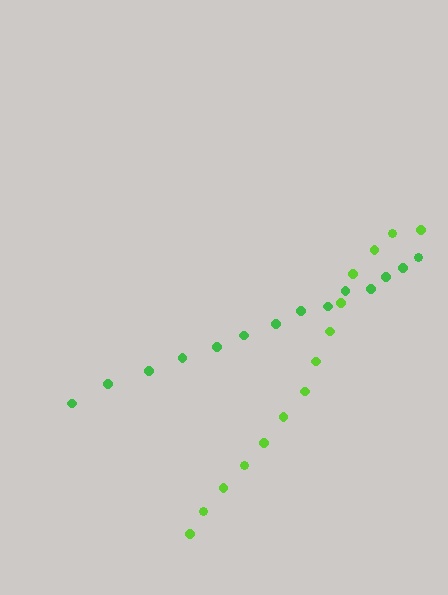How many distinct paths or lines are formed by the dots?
There are 2 distinct paths.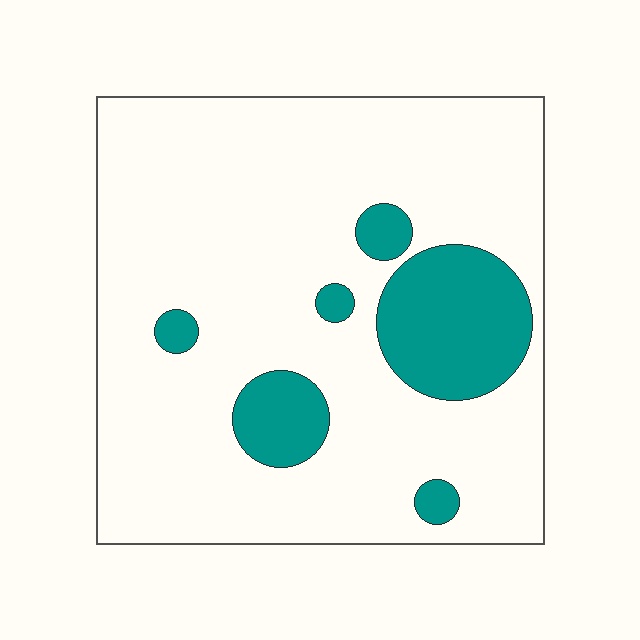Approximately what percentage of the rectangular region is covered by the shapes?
Approximately 15%.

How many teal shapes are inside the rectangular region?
6.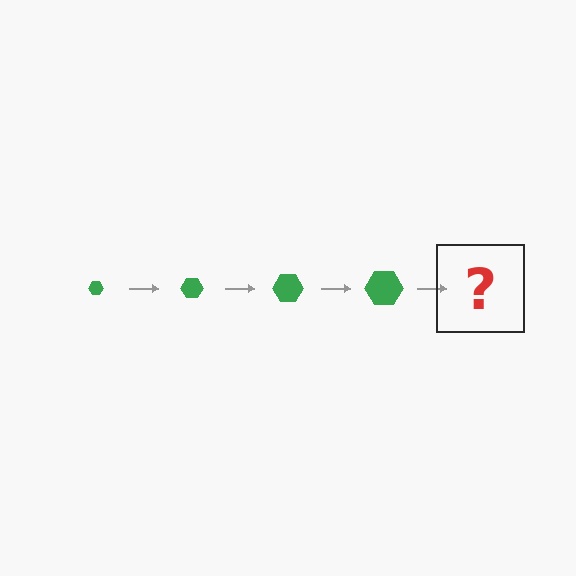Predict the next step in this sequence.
The next step is a green hexagon, larger than the previous one.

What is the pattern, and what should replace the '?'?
The pattern is that the hexagon gets progressively larger each step. The '?' should be a green hexagon, larger than the previous one.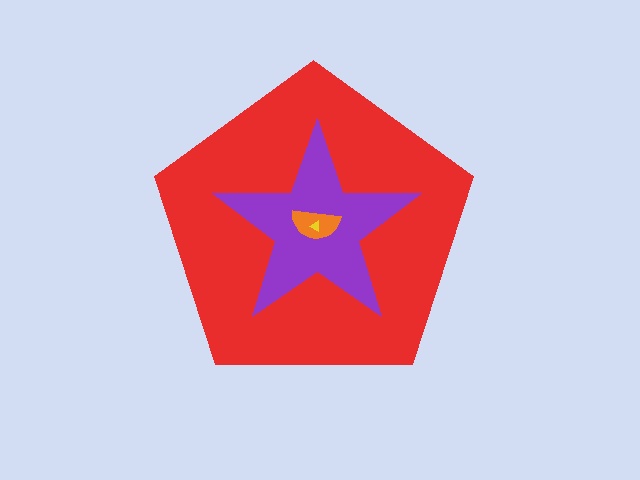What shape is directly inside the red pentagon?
The purple star.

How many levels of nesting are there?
4.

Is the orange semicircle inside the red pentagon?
Yes.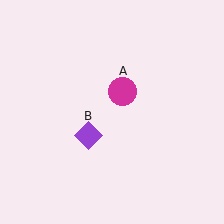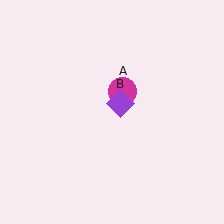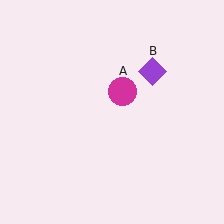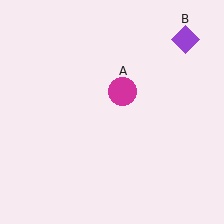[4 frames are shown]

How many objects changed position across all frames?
1 object changed position: purple diamond (object B).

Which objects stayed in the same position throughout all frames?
Magenta circle (object A) remained stationary.